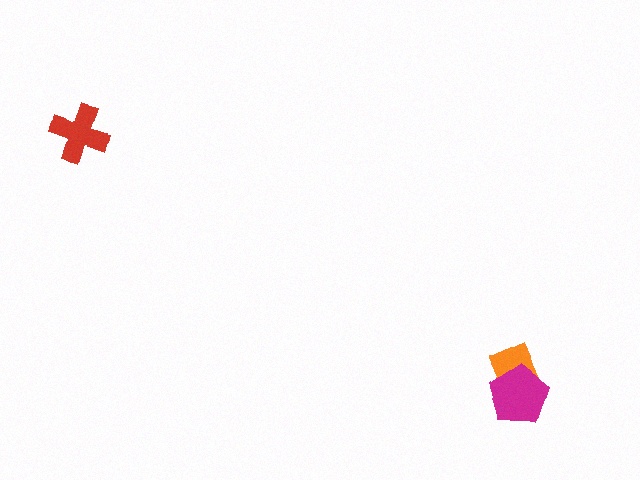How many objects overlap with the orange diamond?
1 object overlaps with the orange diamond.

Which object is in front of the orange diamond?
The magenta pentagon is in front of the orange diamond.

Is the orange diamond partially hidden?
Yes, it is partially covered by another shape.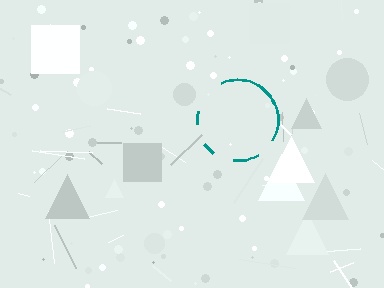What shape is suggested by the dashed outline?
The dashed outline suggests a circle.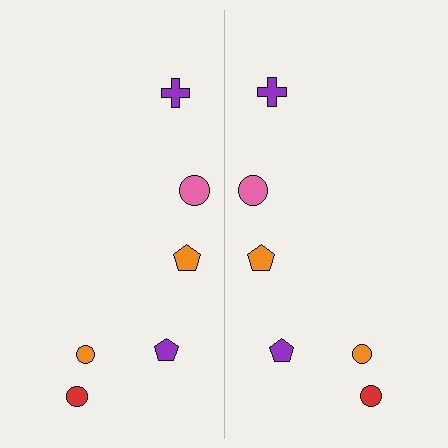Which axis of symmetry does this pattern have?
The pattern has a vertical axis of symmetry running through the center of the image.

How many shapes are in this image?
There are 12 shapes in this image.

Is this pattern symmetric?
Yes, this pattern has bilateral (reflection) symmetry.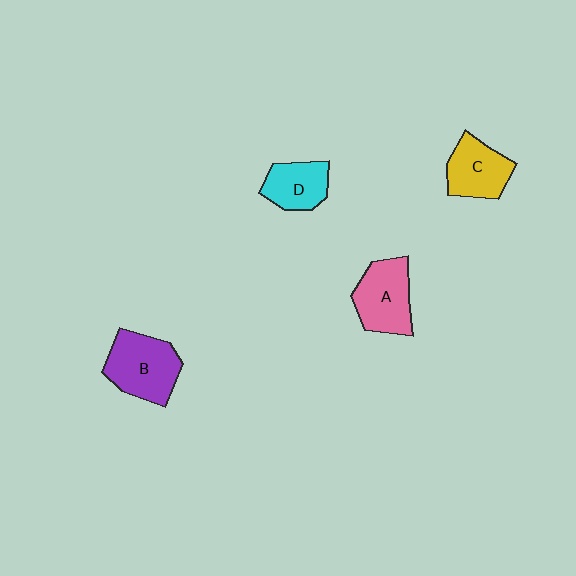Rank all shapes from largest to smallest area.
From largest to smallest: B (purple), A (pink), C (yellow), D (cyan).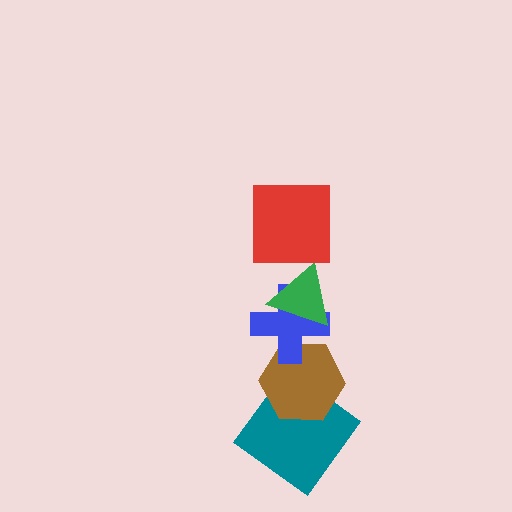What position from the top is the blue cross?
The blue cross is 3rd from the top.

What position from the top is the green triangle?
The green triangle is 2nd from the top.